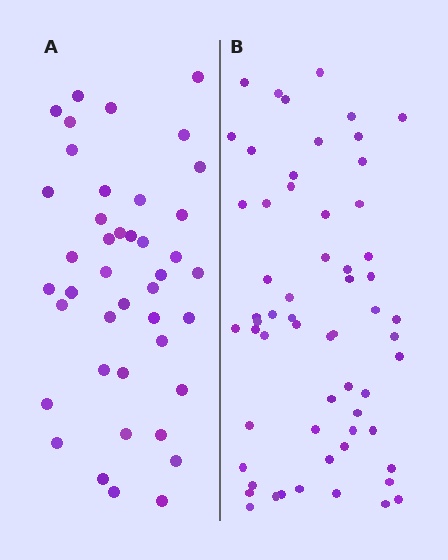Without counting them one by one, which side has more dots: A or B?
Region B (the right region) has more dots.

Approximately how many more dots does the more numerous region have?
Region B has approximately 20 more dots than region A.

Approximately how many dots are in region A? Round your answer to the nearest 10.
About 40 dots. (The exact count is 42, which rounds to 40.)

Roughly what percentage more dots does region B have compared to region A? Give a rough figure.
About 45% more.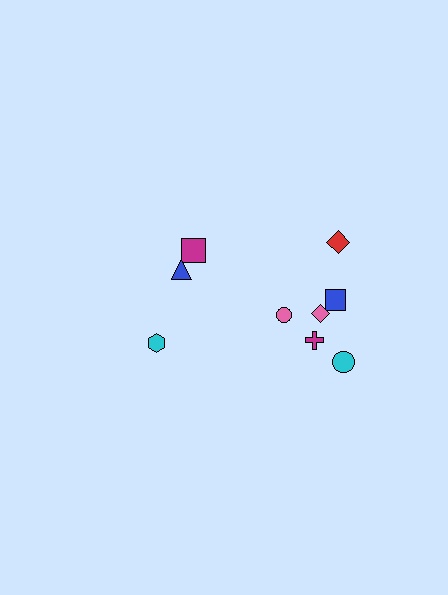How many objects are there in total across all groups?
There are 9 objects.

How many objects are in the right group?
There are 6 objects.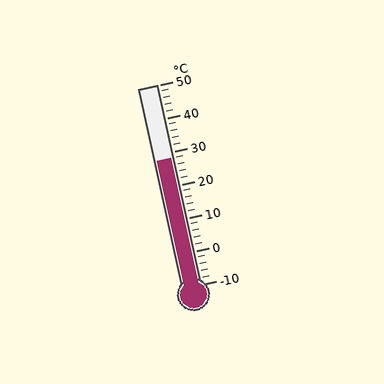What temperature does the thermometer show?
The thermometer shows approximately 28°C.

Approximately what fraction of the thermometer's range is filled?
The thermometer is filled to approximately 65% of its range.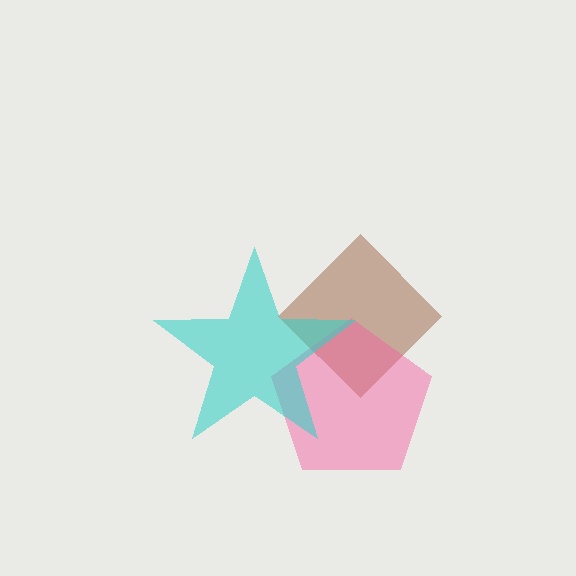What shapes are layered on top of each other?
The layered shapes are: a brown diamond, a pink pentagon, a cyan star.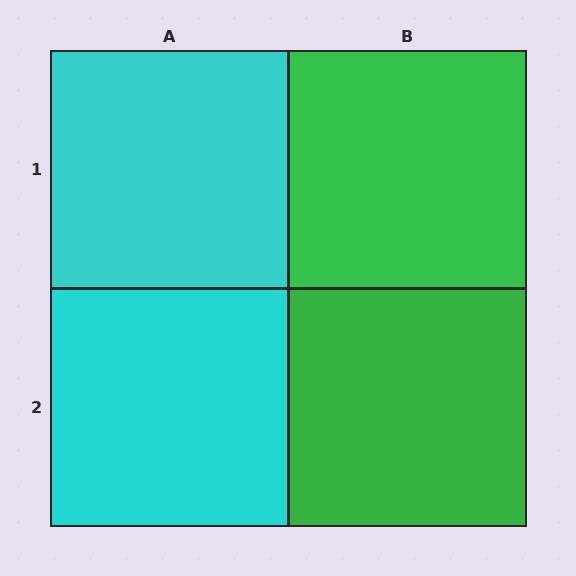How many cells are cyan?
2 cells are cyan.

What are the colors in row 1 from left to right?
Cyan, green.